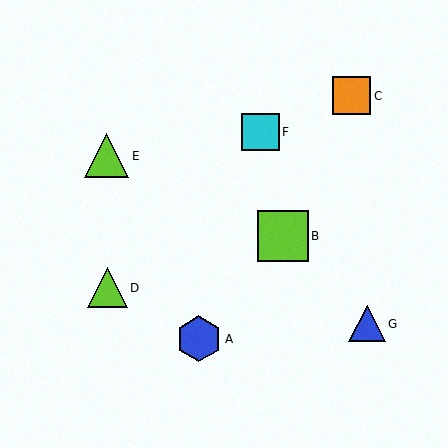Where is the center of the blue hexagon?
The center of the blue hexagon is at (199, 339).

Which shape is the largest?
The lime square (labeled B) is the largest.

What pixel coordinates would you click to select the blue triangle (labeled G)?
Click at (367, 324) to select the blue triangle G.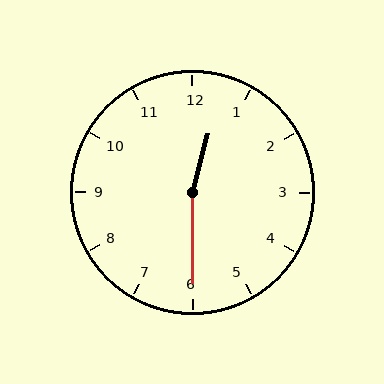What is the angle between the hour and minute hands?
Approximately 165 degrees.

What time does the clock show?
12:30.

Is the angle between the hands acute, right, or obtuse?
It is obtuse.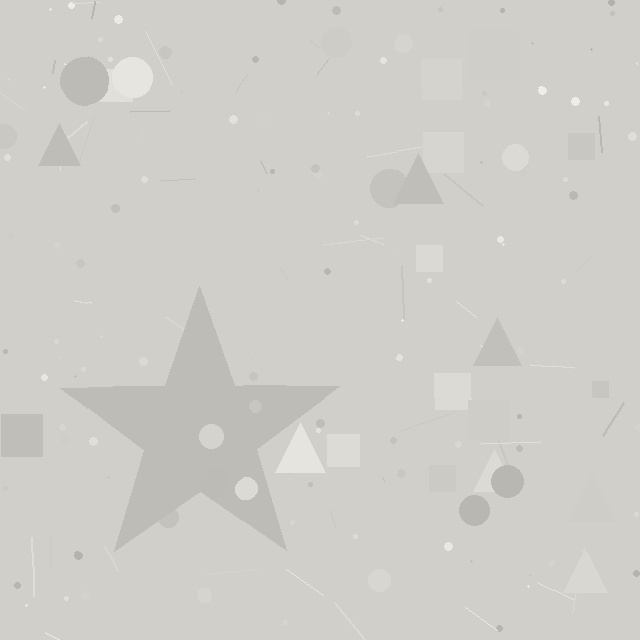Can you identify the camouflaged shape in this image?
The camouflaged shape is a star.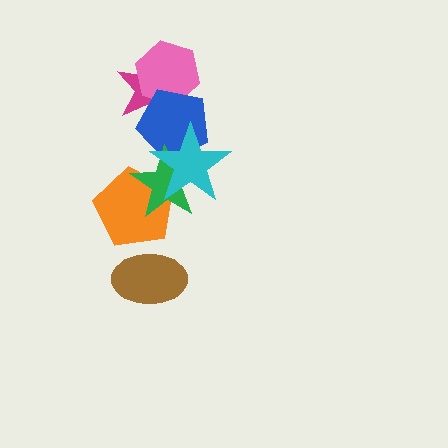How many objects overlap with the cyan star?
3 objects overlap with the cyan star.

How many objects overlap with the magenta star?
2 objects overlap with the magenta star.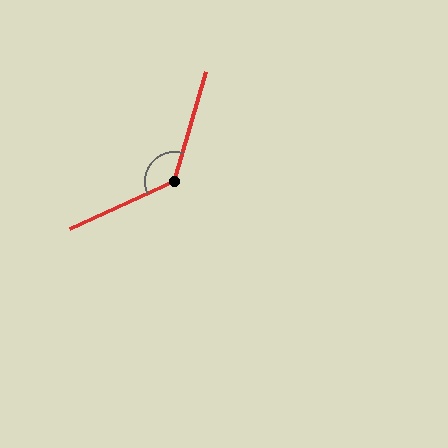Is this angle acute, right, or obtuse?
It is obtuse.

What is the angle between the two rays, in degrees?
Approximately 131 degrees.